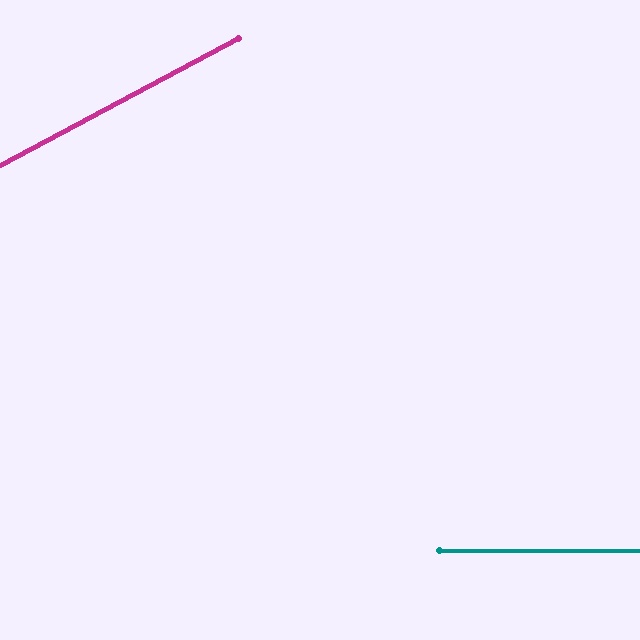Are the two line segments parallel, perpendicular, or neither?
Neither parallel nor perpendicular — they differ by about 28°.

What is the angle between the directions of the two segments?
Approximately 28 degrees.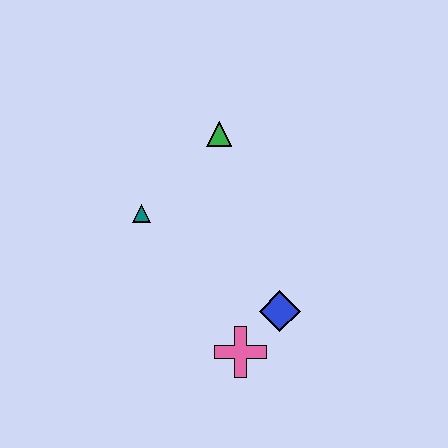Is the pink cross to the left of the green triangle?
No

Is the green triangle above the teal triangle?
Yes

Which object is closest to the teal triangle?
The green triangle is closest to the teal triangle.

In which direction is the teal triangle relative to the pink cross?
The teal triangle is above the pink cross.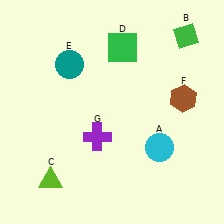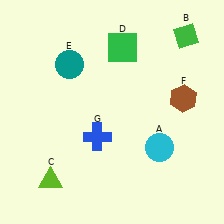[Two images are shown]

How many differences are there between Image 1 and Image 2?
There is 1 difference between the two images.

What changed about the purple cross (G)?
In Image 1, G is purple. In Image 2, it changed to blue.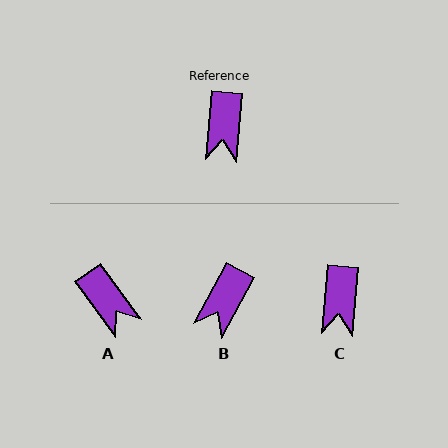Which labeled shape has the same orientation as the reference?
C.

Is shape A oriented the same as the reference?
No, it is off by about 41 degrees.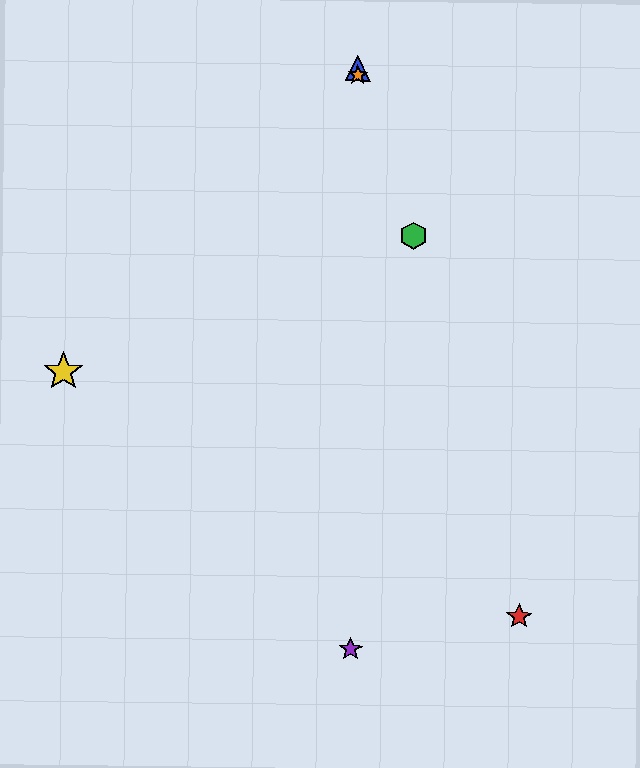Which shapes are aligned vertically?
The blue triangle, the purple star, the orange star are aligned vertically.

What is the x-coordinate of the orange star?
The orange star is at x≈358.